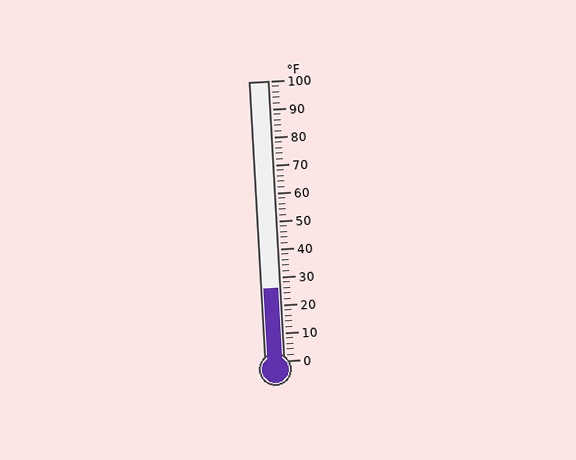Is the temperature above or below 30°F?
The temperature is below 30°F.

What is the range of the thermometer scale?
The thermometer scale ranges from 0°F to 100°F.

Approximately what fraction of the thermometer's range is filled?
The thermometer is filled to approximately 25% of its range.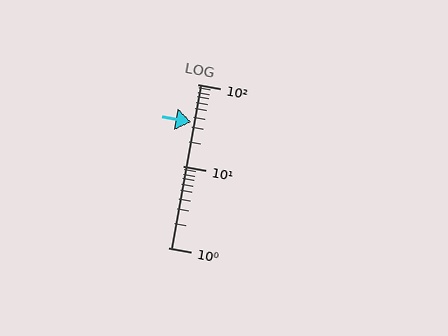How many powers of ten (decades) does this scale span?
The scale spans 2 decades, from 1 to 100.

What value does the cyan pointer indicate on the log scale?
The pointer indicates approximately 34.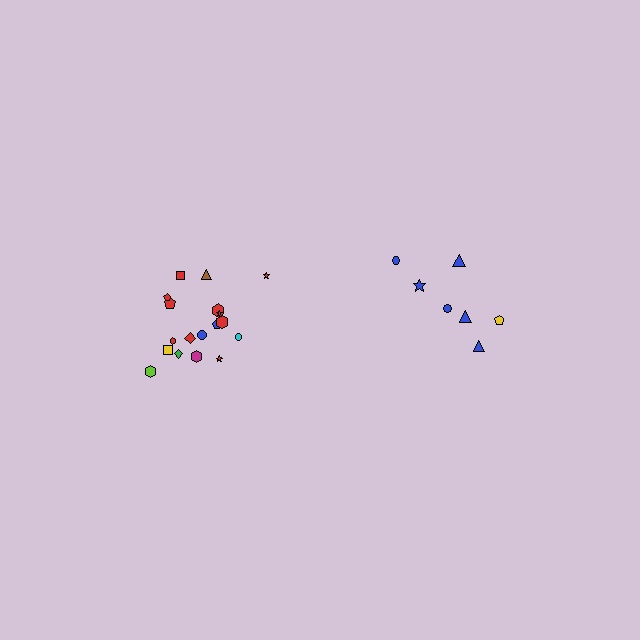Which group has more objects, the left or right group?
The left group.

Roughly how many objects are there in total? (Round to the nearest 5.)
Roughly 25 objects in total.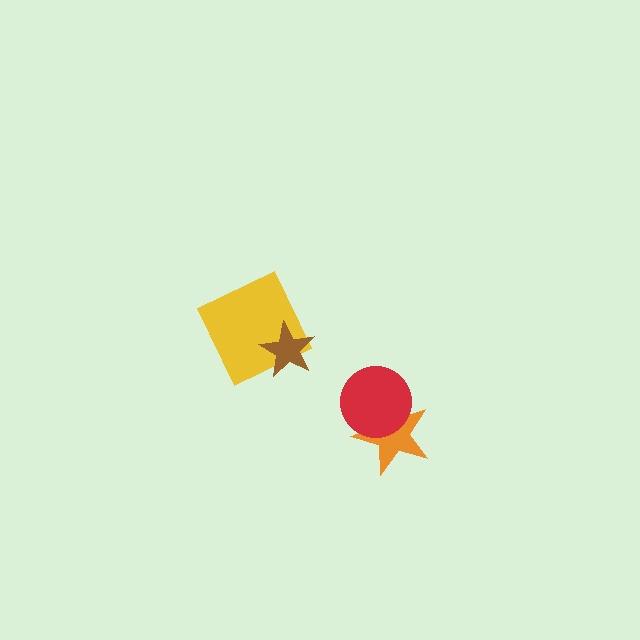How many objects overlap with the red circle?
1 object overlaps with the red circle.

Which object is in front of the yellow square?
The brown star is in front of the yellow square.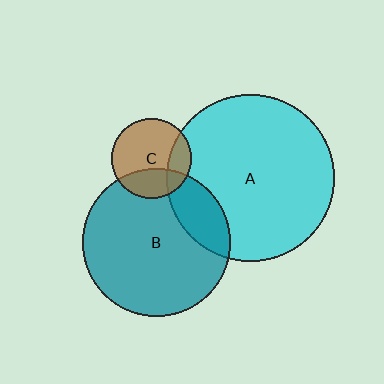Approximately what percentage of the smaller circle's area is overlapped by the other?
Approximately 20%.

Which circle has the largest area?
Circle A (cyan).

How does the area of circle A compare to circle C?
Approximately 4.4 times.